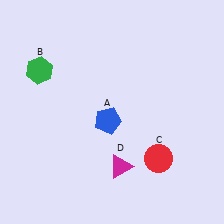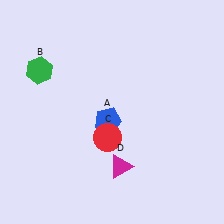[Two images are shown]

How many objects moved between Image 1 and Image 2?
1 object moved between the two images.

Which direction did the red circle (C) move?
The red circle (C) moved left.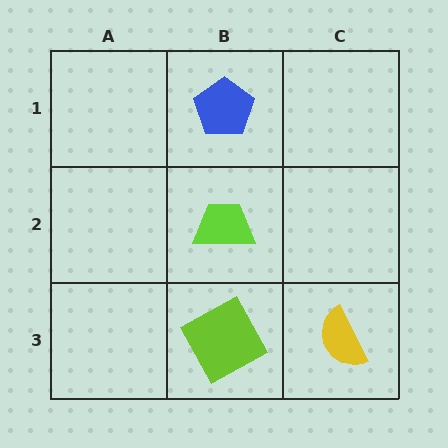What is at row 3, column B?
A lime square.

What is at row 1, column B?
A blue pentagon.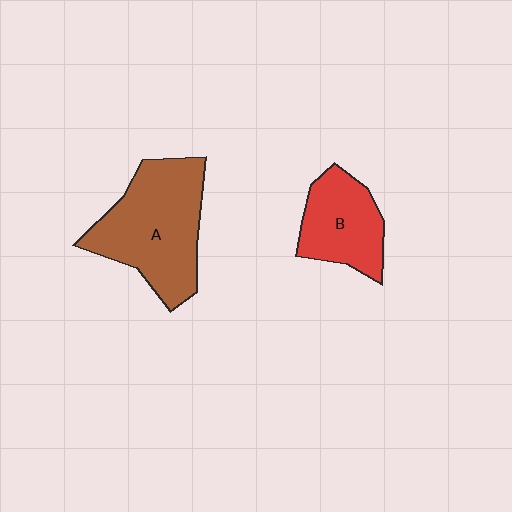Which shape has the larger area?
Shape A (brown).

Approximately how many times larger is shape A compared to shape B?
Approximately 1.6 times.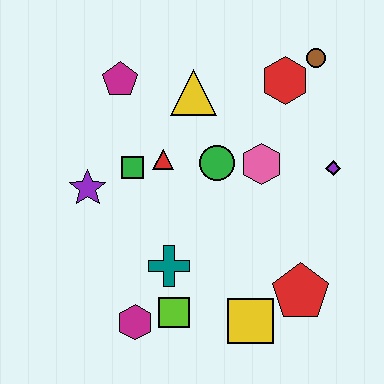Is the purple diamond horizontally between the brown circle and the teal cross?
No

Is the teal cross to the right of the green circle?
No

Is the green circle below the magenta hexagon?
No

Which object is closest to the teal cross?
The lime square is closest to the teal cross.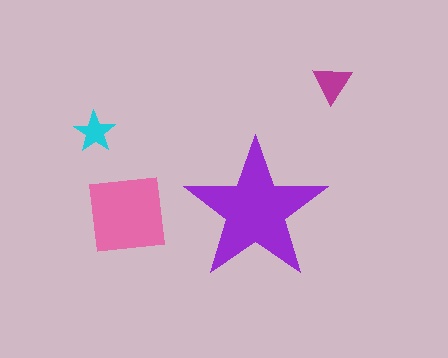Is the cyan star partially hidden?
No, the cyan star is fully visible.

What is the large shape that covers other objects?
A purple star.